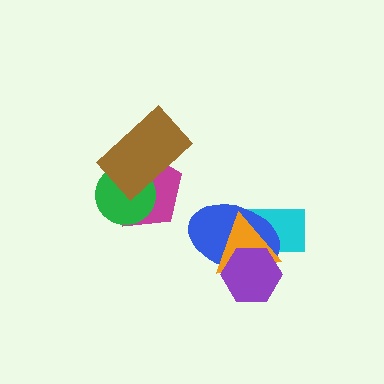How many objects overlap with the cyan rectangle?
3 objects overlap with the cyan rectangle.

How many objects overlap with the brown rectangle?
2 objects overlap with the brown rectangle.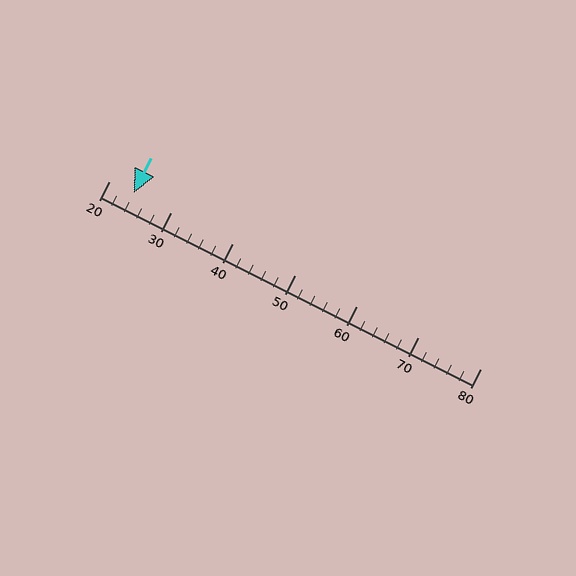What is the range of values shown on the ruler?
The ruler shows values from 20 to 80.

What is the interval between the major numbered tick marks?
The major tick marks are spaced 10 units apart.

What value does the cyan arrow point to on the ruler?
The cyan arrow points to approximately 24.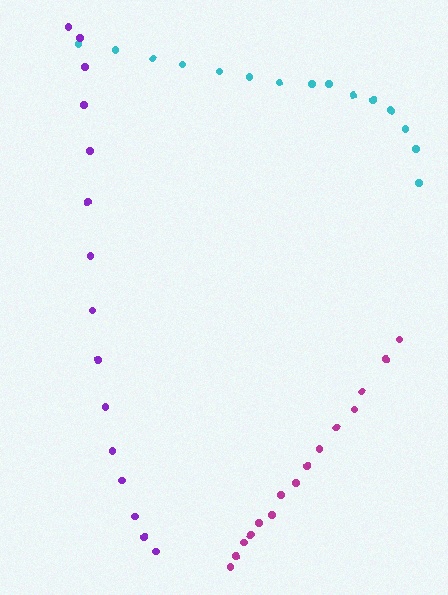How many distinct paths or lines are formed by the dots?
There are 3 distinct paths.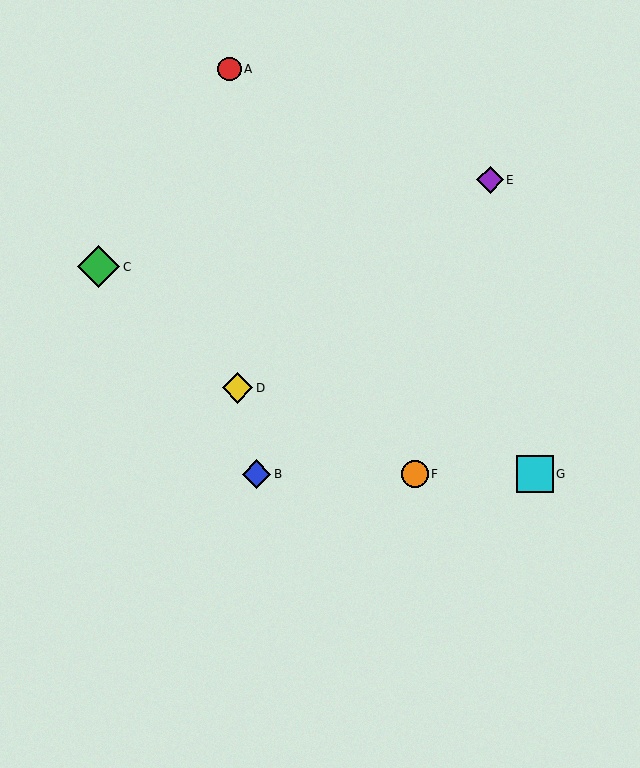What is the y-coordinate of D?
Object D is at y≈388.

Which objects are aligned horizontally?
Objects B, F, G are aligned horizontally.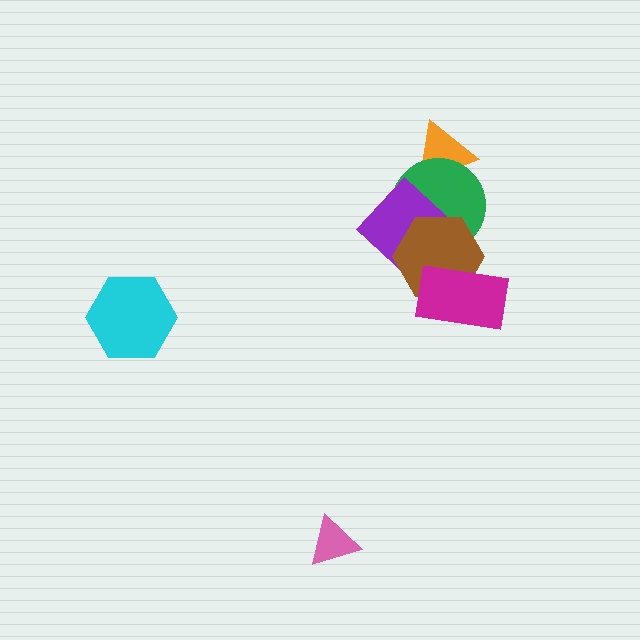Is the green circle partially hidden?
Yes, it is partially covered by another shape.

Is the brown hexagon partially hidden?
Yes, it is partially covered by another shape.